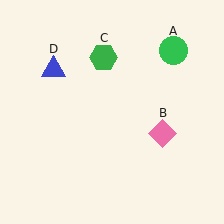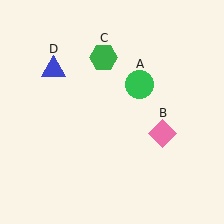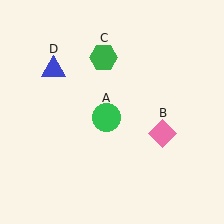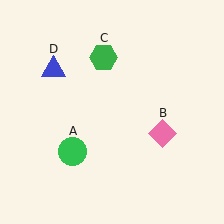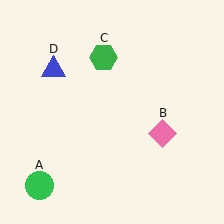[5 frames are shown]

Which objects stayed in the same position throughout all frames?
Pink diamond (object B) and green hexagon (object C) and blue triangle (object D) remained stationary.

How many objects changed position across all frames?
1 object changed position: green circle (object A).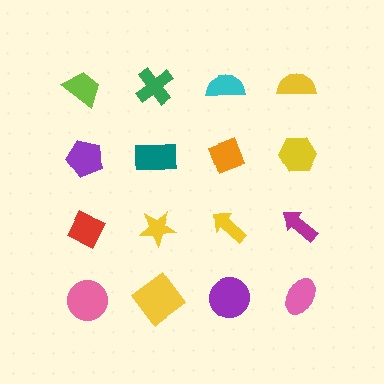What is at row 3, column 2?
A yellow star.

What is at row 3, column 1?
A red diamond.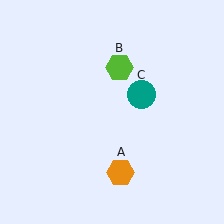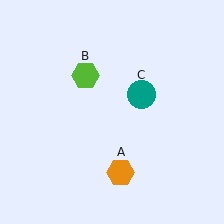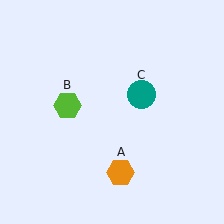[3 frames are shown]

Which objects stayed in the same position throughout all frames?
Orange hexagon (object A) and teal circle (object C) remained stationary.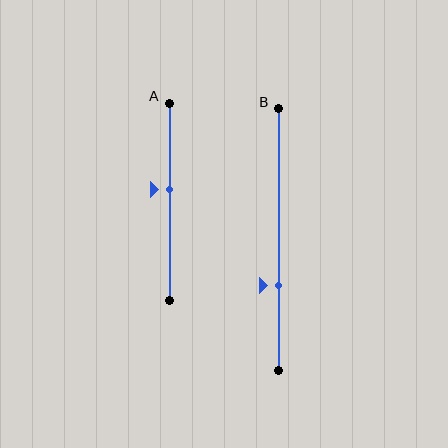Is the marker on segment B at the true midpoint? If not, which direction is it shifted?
No, the marker on segment B is shifted downward by about 17% of the segment length.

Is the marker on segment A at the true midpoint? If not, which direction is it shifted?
No, the marker on segment A is shifted upward by about 7% of the segment length.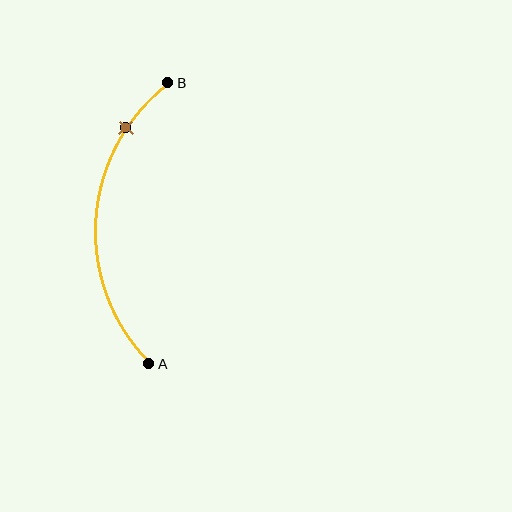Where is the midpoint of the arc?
The arc midpoint is the point on the curve farthest from the straight line joining A and B. It sits to the left of that line.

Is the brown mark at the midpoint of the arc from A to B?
No. The brown mark lies on the arc but is closer to endpoint B. The arc midpoint would be at the point on the curve equidistant along the arc from both A and B.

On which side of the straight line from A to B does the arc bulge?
The arc bulges to the left of the straight line connecting A and B.